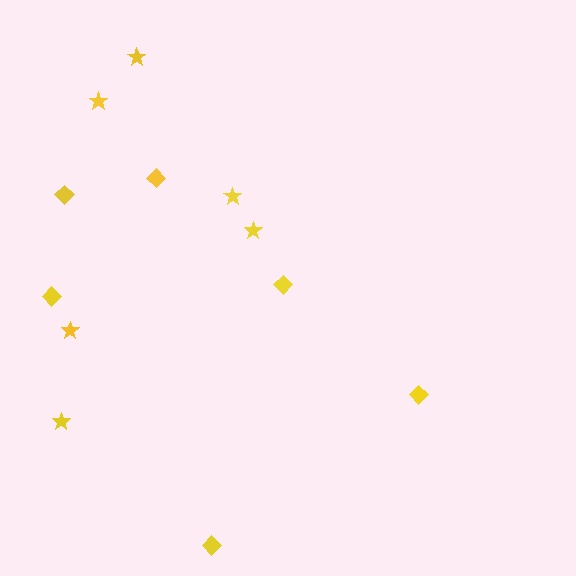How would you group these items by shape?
There are 2 groups: one group of stars (6) and one group of diamonds (6).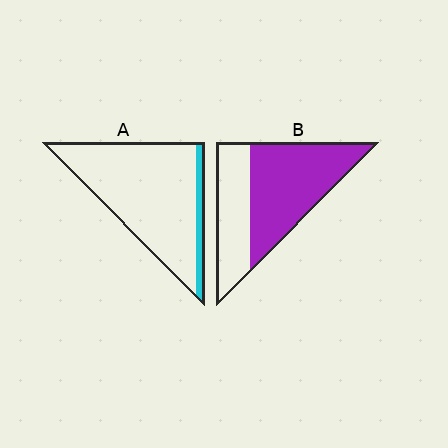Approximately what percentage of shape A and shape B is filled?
A is approximately 10% and B is approximately 65%.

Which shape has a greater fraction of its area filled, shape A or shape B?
Shape B.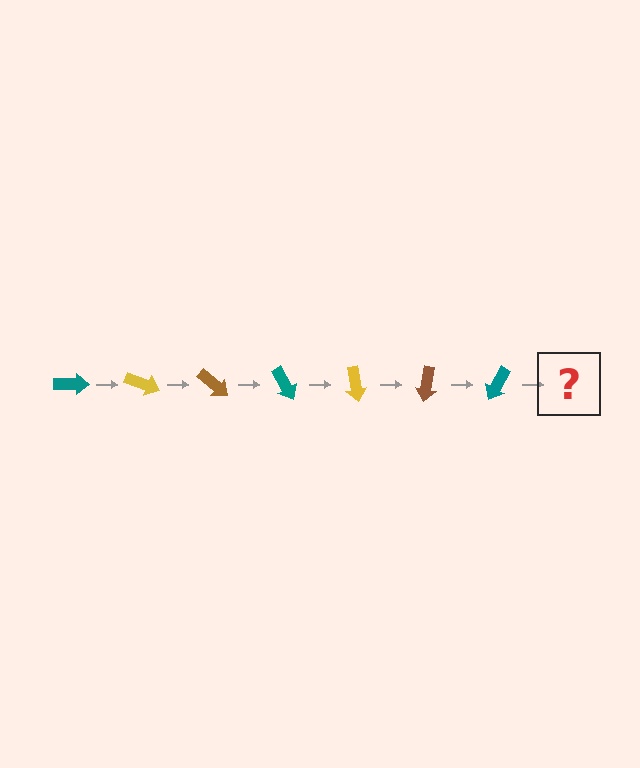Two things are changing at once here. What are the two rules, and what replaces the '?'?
The two rules are that it rotates 20 degrees each step and the color cycles through teal, yellow, and brown. The '?' should be a yellow arrow, rotated 140 degrees from the start.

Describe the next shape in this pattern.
It should be a yellow arrow, rotated 140 degrees from the start.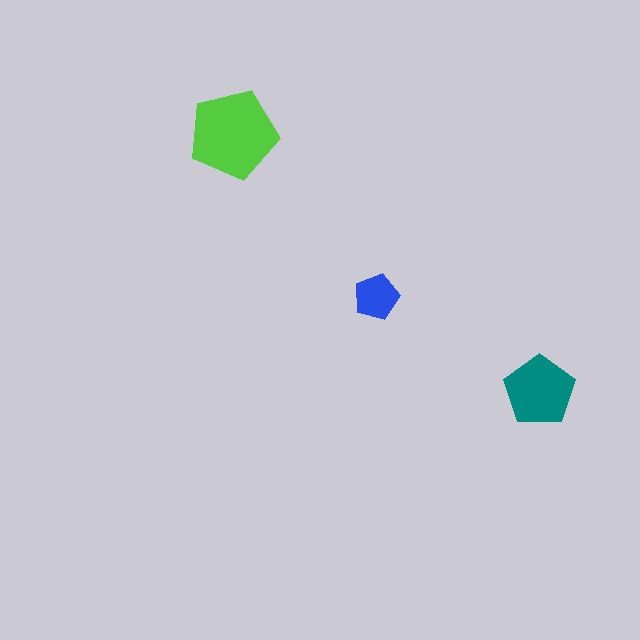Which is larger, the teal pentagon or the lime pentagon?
The lime one.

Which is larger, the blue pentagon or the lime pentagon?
The lime one.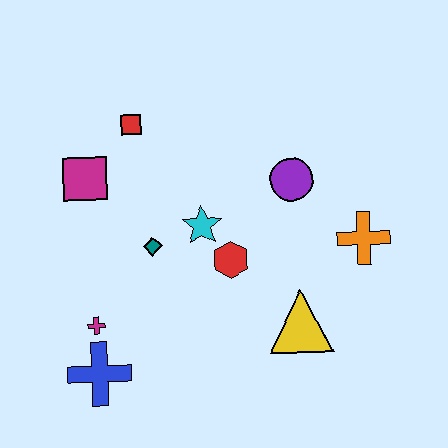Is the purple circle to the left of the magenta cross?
No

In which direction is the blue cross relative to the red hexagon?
The blue cross is to the left of the red hexagon.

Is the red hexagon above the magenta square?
No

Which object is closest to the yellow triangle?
The red hexagon is closest to the yellow triangle.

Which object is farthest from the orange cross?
The blue cross is farthest from the orange cross.